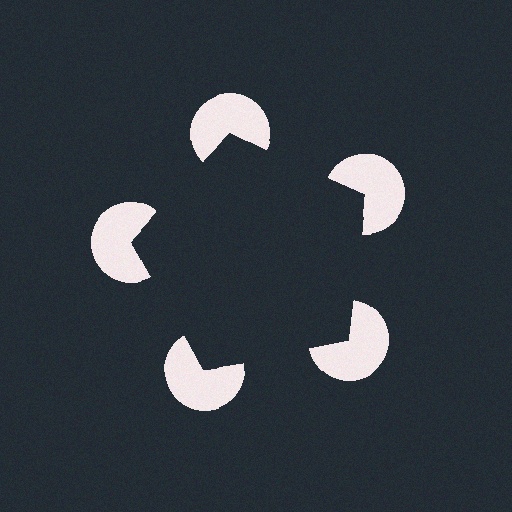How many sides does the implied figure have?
5 sides.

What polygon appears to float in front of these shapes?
An illusory pentagon — its edges are inferred from the aligned wedge cuts in the pac-man discs, not physically drawn.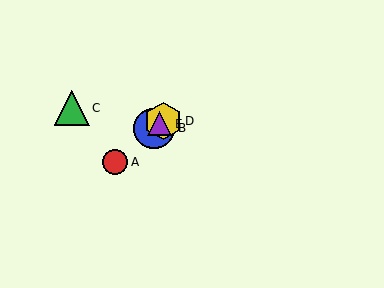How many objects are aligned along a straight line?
4 objects (A, B, D, E) are aligned along a straight line.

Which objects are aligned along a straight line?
Objects A, B, D, E are aligned along a straight line.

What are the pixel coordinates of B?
Object B is at (154, 128).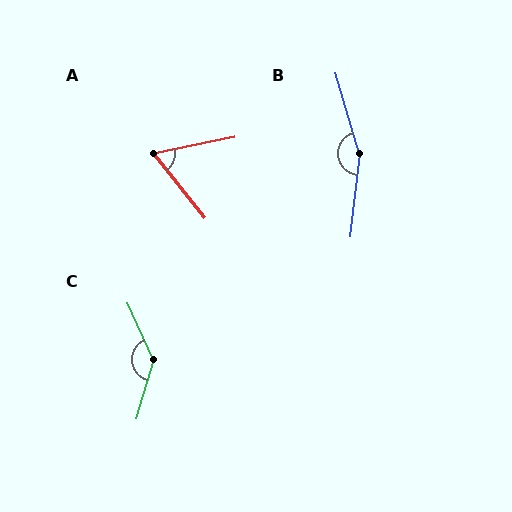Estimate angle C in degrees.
Approximately 139 degrees.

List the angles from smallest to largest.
A (63°), C (139°), B (158°).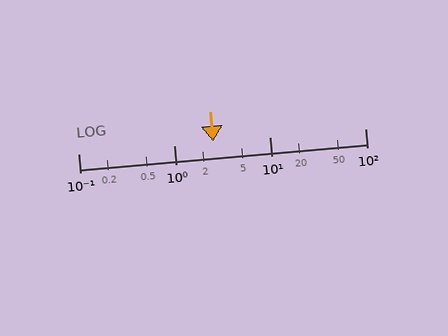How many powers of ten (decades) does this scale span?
The scale spans 3 decades, from 0.1 to 100.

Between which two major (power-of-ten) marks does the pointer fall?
The pointer is between 1 and 10.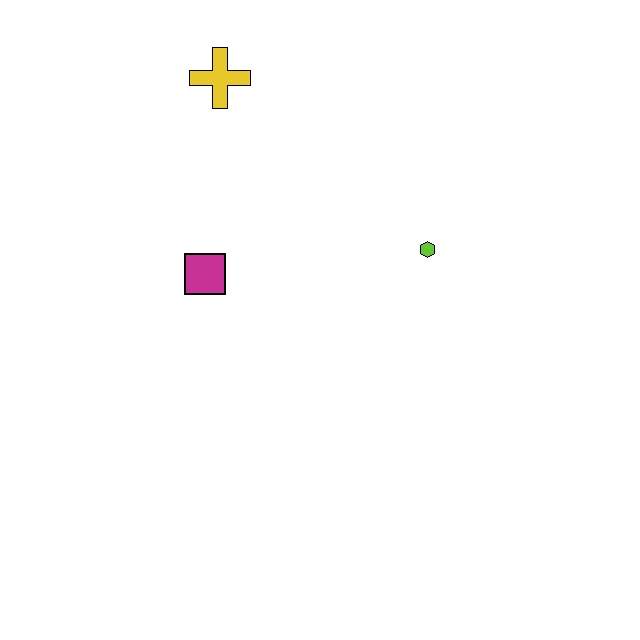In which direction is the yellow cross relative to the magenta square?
The yellow cross is above the magenta square.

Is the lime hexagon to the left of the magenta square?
No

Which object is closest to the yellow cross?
The magenta square is closest to the yellow cross.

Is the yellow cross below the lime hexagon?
No